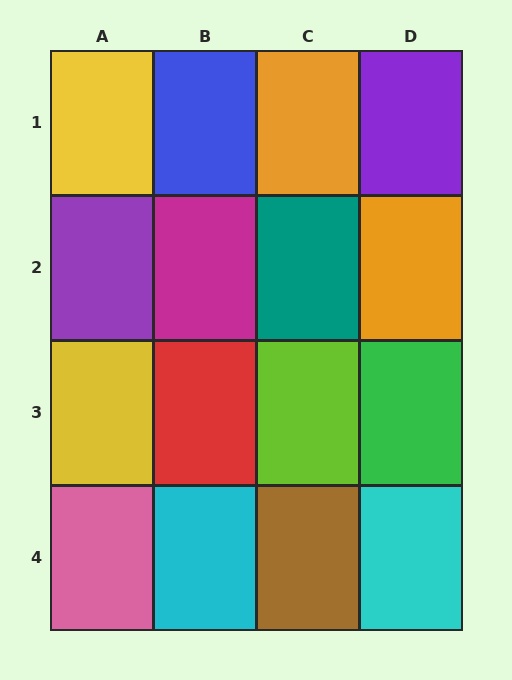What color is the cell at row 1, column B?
Blue.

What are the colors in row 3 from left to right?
Yellow, red, lime, green.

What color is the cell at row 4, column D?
Cyan.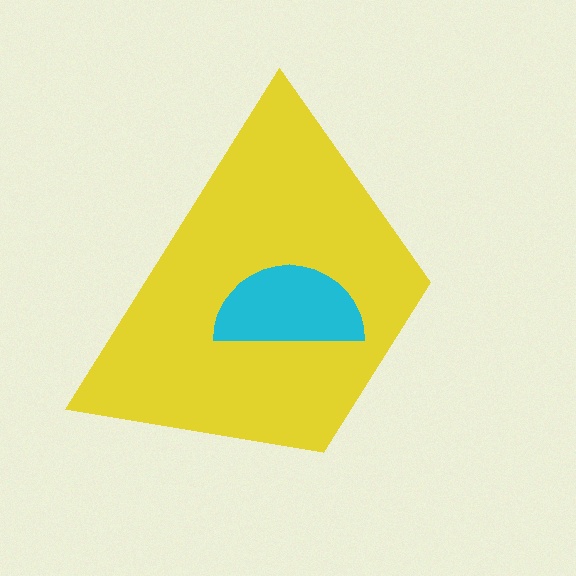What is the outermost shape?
The yellow trapezoid.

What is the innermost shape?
The cyan semicircle.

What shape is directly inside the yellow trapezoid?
The cyan semicircle.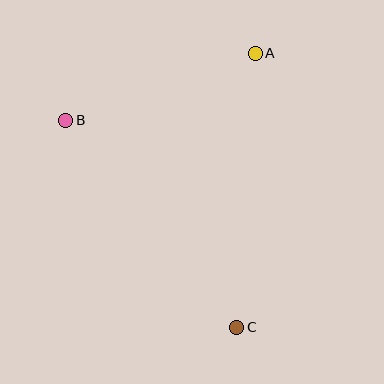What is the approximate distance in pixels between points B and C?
The distance between B and C is approximately 269 pixels.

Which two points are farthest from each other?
Points A and C are farthest from each other.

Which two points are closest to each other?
Points A and B are closest to each other.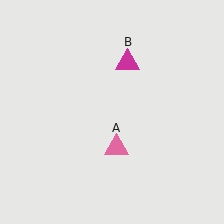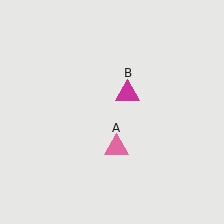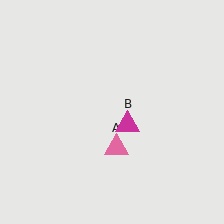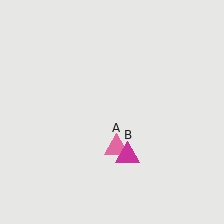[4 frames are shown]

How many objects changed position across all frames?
1 object changed position: magenta triangle (object B).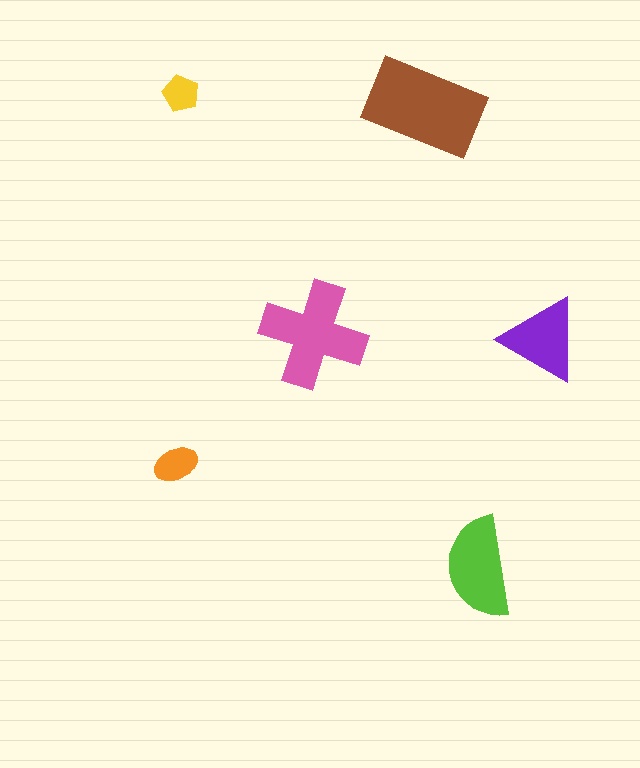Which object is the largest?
The brown rectangle.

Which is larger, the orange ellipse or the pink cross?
The pink cross.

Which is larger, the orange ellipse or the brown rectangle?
The brown rectangle.